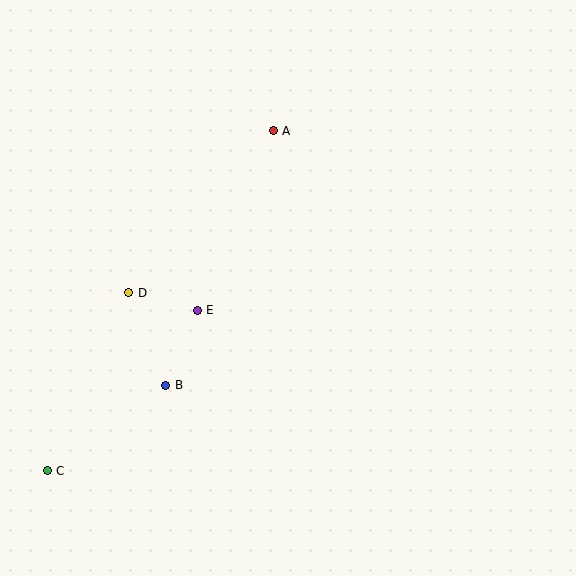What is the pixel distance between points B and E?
The distance between B and E is 82 pixels.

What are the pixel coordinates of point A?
Point A is at (273, 131).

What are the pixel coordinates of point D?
Point D is at (129, 293).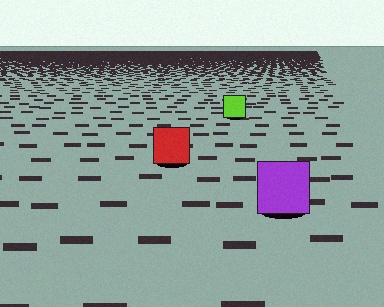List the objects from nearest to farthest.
From nearest to farthest: the purple square, the red square, the lime square.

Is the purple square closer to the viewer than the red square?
Yes. The purple square is closer — you can tell from the texture gradient: the ground texture is coarser near it.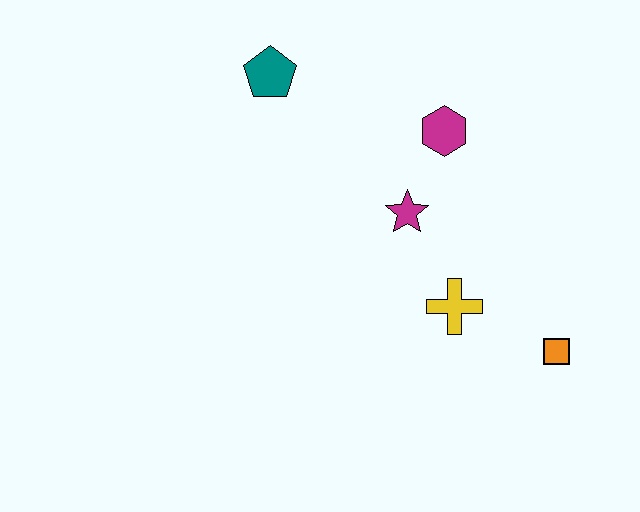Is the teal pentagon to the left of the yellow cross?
Yes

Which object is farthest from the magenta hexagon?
The orange square is farthest from the magenta hexagon.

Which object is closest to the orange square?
The yellow cross is closest to the orange square.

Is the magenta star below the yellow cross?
No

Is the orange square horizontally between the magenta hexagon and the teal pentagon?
No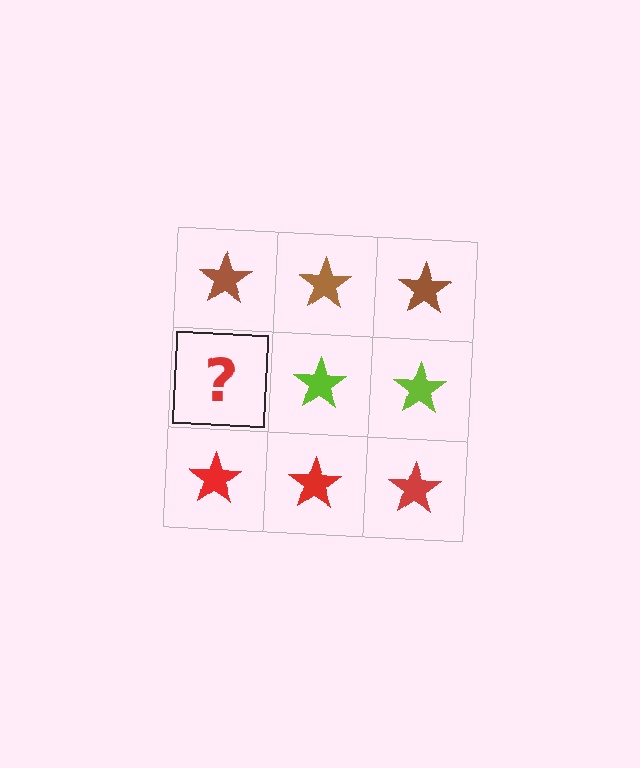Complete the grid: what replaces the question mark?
The question mark should be replaced with a lime star.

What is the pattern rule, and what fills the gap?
The rule is that each row has a consistent color. The gap should be filled with a lime star.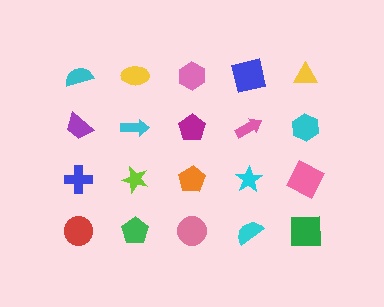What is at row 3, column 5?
A pink square.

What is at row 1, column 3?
A pink hexagon.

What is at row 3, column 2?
A lime star.